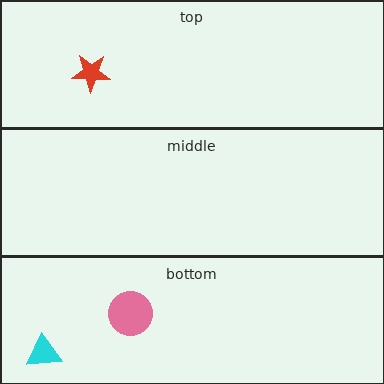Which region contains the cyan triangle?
The bottom region.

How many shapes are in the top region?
1.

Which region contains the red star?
The top region.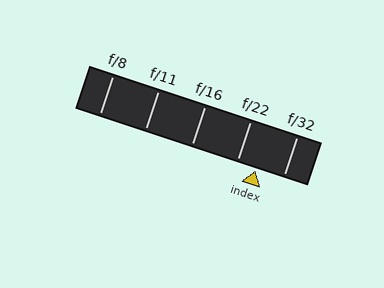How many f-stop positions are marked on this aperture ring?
There are 5 f-stop positions marked.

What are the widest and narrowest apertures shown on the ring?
The widest aperture shown is f/8 and the narrowest is f/32.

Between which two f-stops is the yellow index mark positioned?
The index mark is between f/22 and f/32.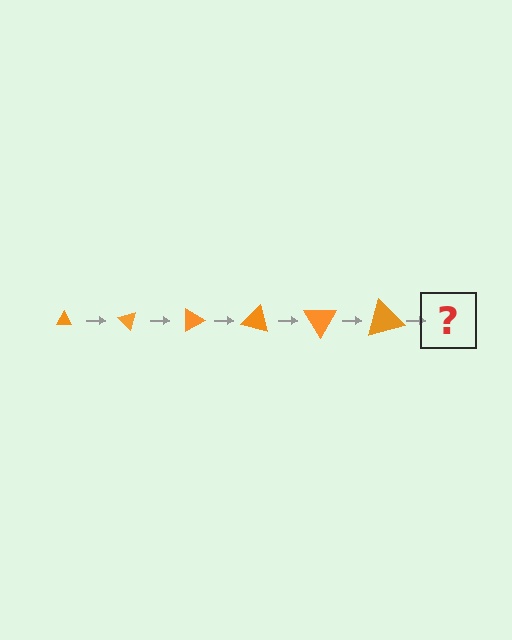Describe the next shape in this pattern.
It should be a triangle, larger than the previous one and rotated 270 degrees from the start.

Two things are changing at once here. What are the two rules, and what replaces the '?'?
The two rules are that the triangle grows larger each step and it rotates 45 degrees each step. The '?' should be a triangle, larger than the previous one and rotated 270 degrees from the start.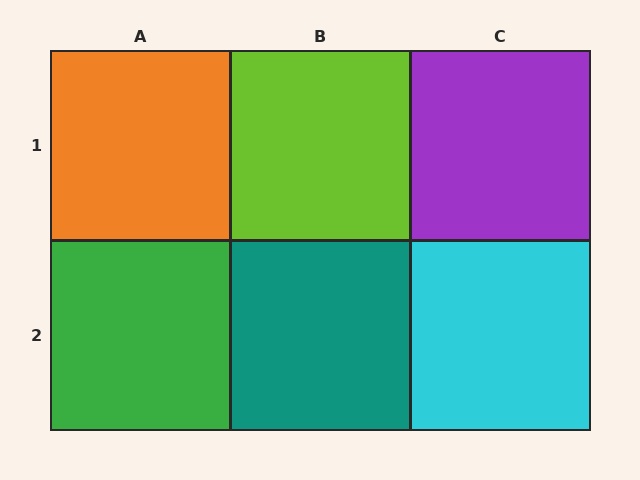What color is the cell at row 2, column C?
Cyan.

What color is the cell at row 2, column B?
Teal.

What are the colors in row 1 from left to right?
Orange, lime, purple.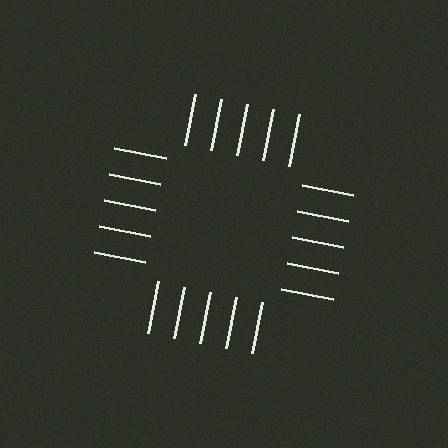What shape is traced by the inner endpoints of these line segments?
An illusory square — the line segments terminate on its edges but no continuous stroke is drawn.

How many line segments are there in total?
20 — 5 along each of the 4 edges.